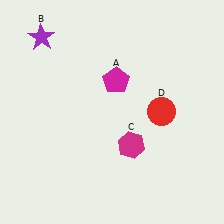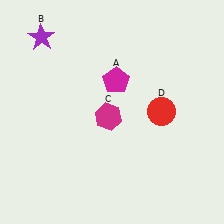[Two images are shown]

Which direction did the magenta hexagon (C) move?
The magenta hexagon (C) moved up.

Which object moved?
The magenta hexagon (C) moved up.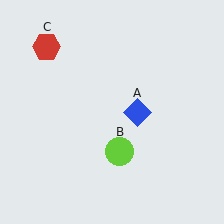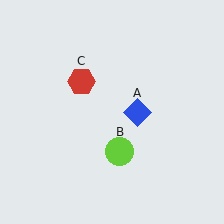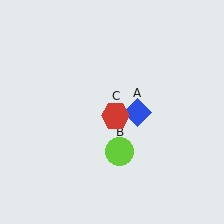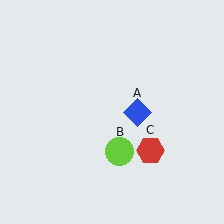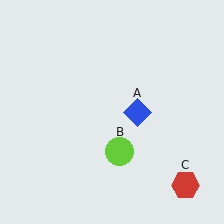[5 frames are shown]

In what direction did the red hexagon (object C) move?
The red hexagon (object C) moved down and to the right.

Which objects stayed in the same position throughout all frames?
Blue diamond (object A) and lime circle (object B) remained stationary.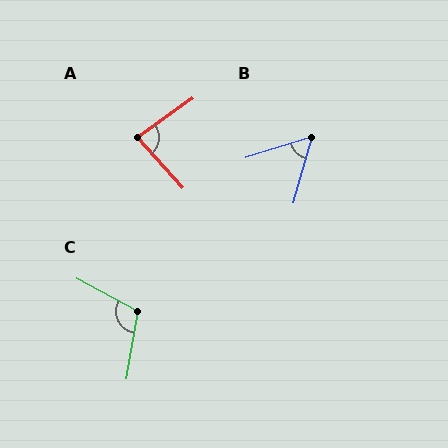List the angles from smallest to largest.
B (57°), A (83°), C (108°).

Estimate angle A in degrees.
Approximately 83 degrees.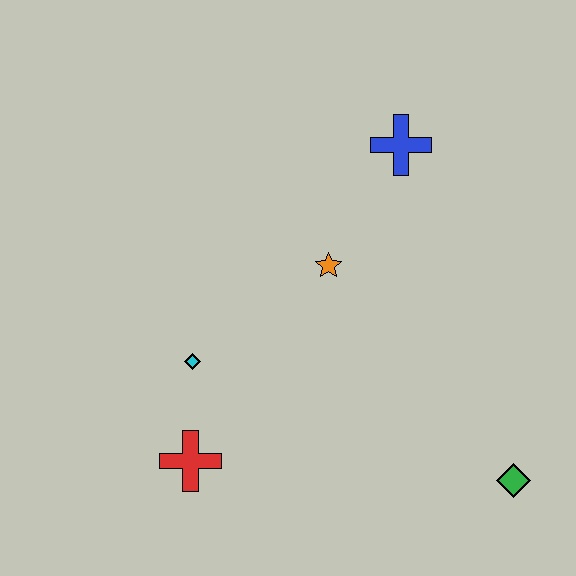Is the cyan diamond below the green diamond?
No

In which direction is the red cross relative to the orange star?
The red cross is below the orange star.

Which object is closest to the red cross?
The cyan diamond is closest to the red cross.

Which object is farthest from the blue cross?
The red cross is farthest from the blue cross.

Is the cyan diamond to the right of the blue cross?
No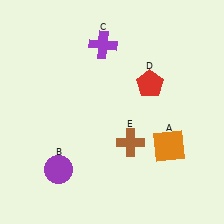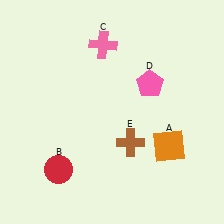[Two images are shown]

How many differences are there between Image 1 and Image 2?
There are 3 differences between the two images.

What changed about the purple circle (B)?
In Image 1, B is purple. In Image 2, it changed to red.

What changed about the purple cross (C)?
In Image 1, C is purple. In Image 2, it changed to pink.